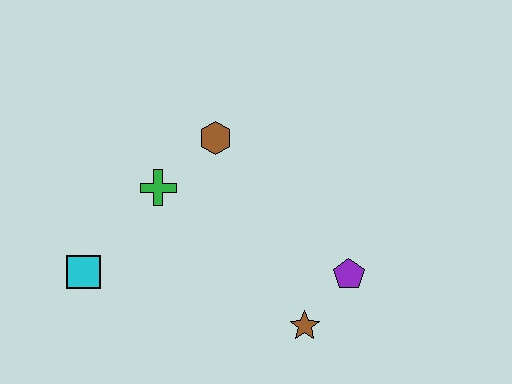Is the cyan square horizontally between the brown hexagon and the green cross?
No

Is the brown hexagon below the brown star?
No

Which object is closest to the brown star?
The purple pentagon is closest to the brown star.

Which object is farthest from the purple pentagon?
The cyan square is farthest from the purple pentagon.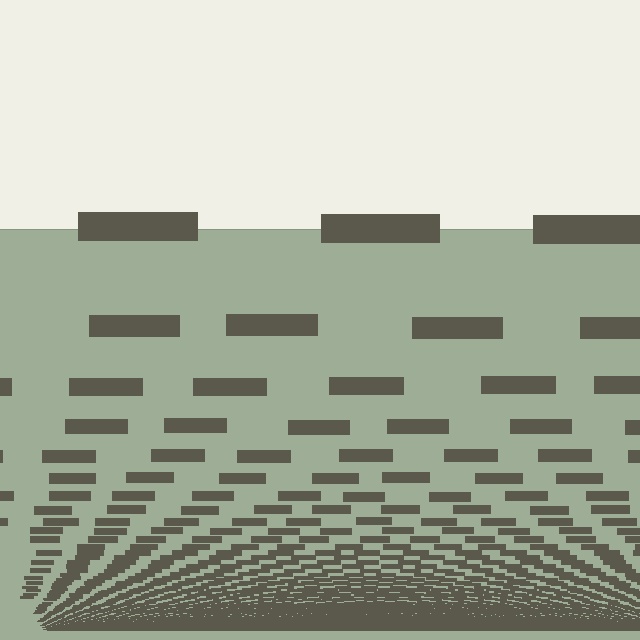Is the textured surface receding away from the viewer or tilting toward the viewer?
The surface appears to tilt toward the viewer. Texture elements get larger and sparser toward the top.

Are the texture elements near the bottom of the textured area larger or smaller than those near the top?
Smaller. The gradient is inverted — elements near the bottom are smaller and denser.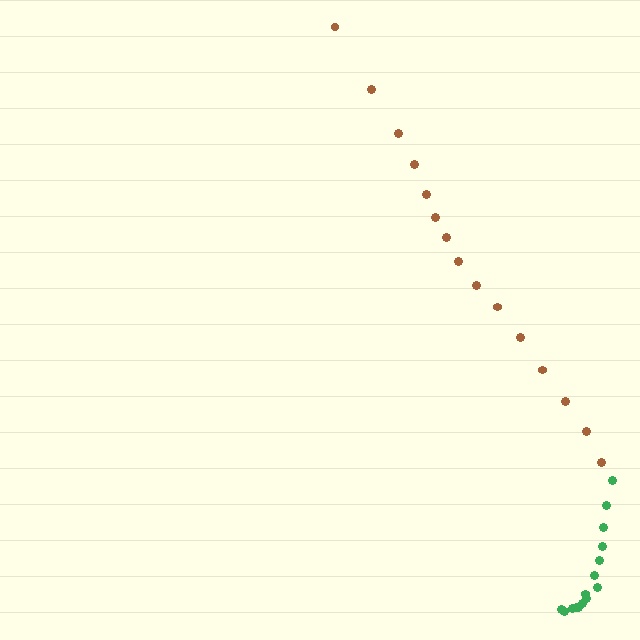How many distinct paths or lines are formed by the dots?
There are 2 distinct paths.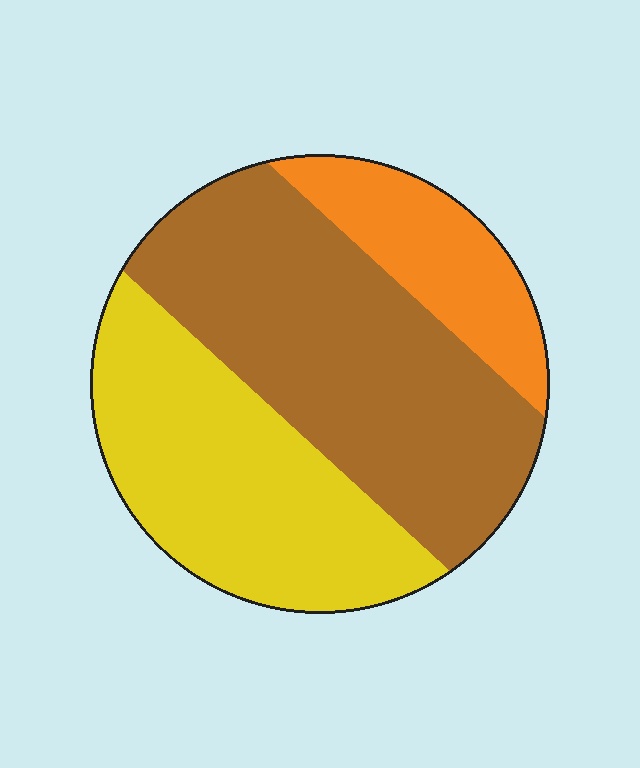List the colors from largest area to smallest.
From largest to smallest: brown, yellow, orange.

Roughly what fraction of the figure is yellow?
Yellow takes up about three eighths (3/8) of the figure.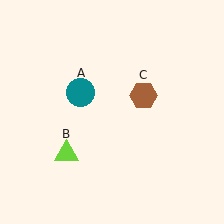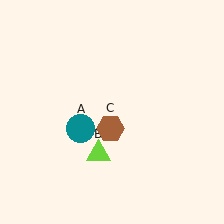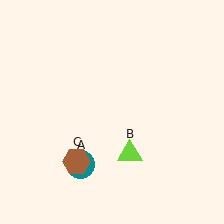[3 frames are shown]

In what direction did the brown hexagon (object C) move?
The brown hexagon (object C) moved down and to the left.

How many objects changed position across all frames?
3 objects changed position: teal circle (object A), lime triangle (object B), brown hexagon (object C).